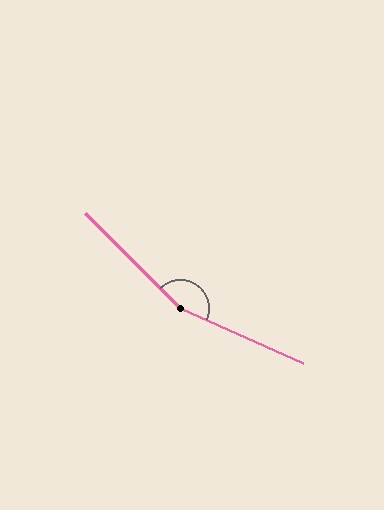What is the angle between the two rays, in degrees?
Approximately 159 degrees.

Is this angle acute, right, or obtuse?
It is obtuse.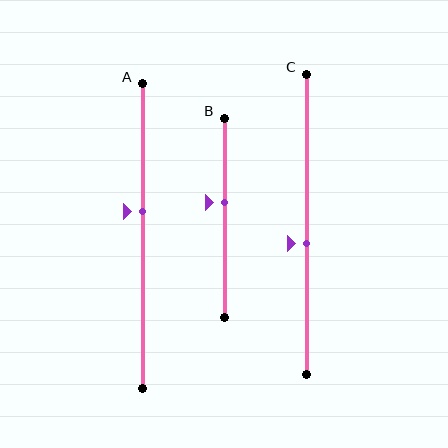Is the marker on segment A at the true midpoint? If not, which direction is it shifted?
No, the marker on segment A is shifted upward by about 8% of the segment length.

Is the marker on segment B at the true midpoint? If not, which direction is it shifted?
No, the marker on segment B is shifted upward by about 8% of the segment length.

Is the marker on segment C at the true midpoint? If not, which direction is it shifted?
No, the marker on segment C is shifted downward by about 7% of the segment length.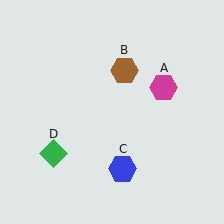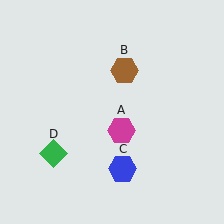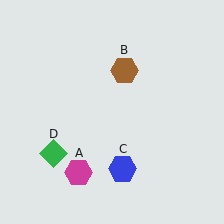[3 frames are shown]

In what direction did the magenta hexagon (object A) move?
The magenta hexagon (object A) moved down and to the left.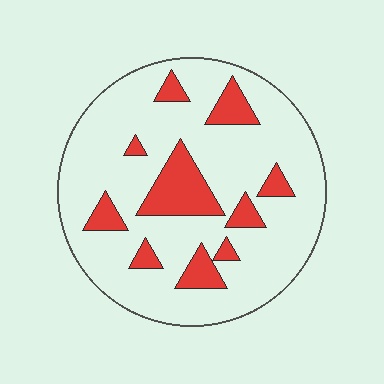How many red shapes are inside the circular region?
10.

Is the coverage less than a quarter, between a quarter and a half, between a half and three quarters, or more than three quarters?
Less than a quarter.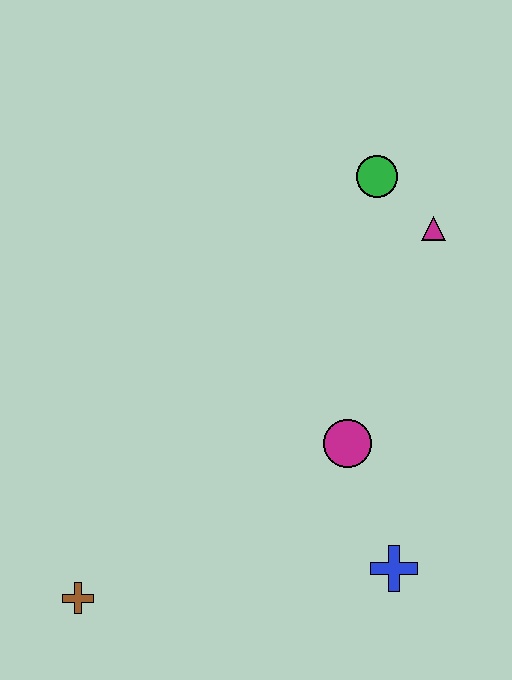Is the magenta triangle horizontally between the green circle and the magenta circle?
No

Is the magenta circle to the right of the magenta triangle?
No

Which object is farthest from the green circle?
The brown cross is farthest from the green circle.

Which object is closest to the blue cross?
The magenta circle is closest to the blue cross.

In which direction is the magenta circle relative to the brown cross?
The magenta circle is to the right of the brown cross.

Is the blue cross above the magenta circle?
No